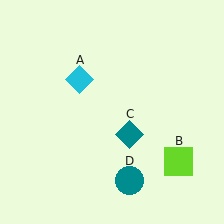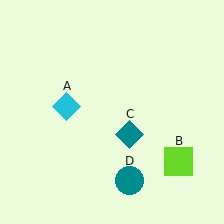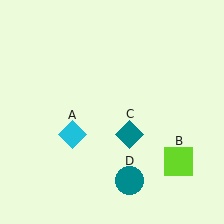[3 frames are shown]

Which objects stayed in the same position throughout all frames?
Lime square (object B) and teal diamond (object C) and teal circle (object D) remained stationary.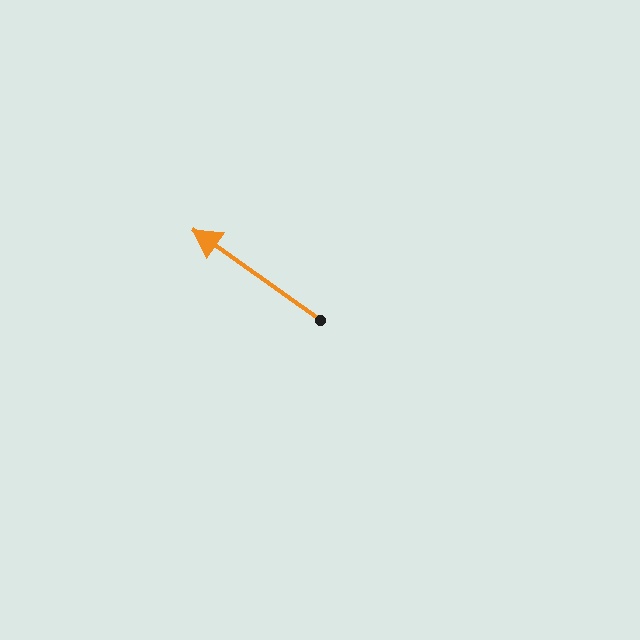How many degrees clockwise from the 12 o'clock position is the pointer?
Approximately 306 degrees.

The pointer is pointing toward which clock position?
Roughly 10 o'clock.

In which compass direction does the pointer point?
Northwest.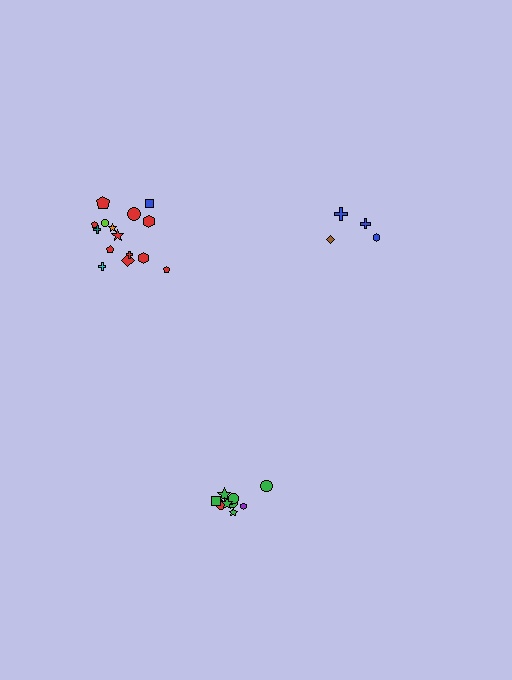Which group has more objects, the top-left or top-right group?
The top-left group.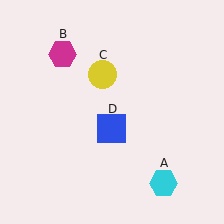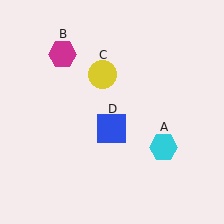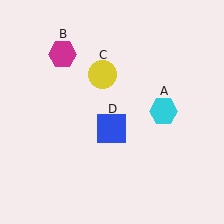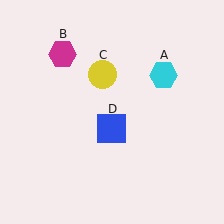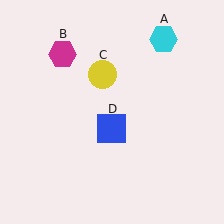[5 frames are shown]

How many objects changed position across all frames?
1 object changed position: cyan hexagon (object A).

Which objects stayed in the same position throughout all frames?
Magenta hexagon (object B) and yellow circle (object C) and blue square (object D) remained stationary.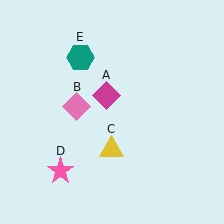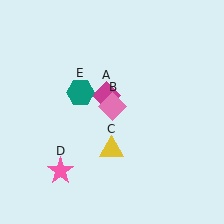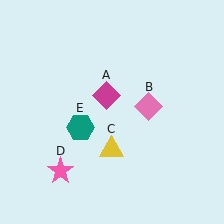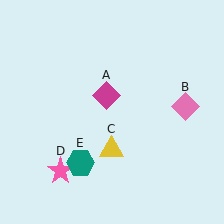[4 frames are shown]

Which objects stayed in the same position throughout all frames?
Magenta diamond (object A) and yellow triangle (object C) and pink star (object D) remained stationary.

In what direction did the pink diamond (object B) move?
The pink diamond (object B) moved right.